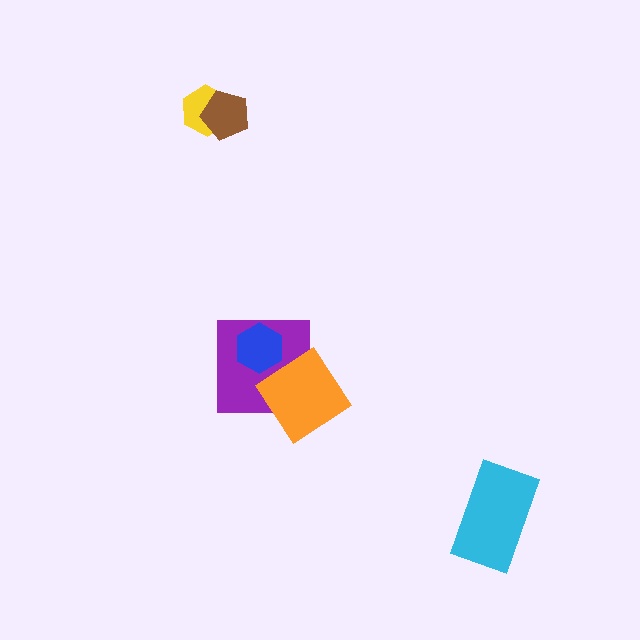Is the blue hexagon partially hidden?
Yes, it is partially covered by another shape.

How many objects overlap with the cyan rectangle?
0 objects overlap with the cyan rectangle.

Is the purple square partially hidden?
Yes, it is partially covered by another shape.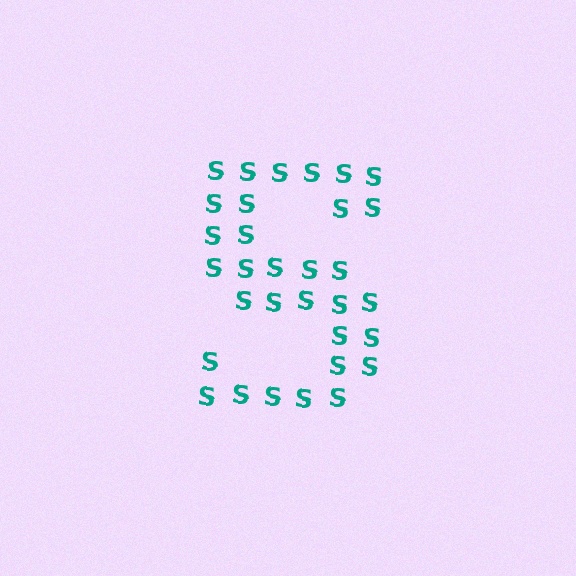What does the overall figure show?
The overall figure shows the letter S.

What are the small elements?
The small elements are letter S's.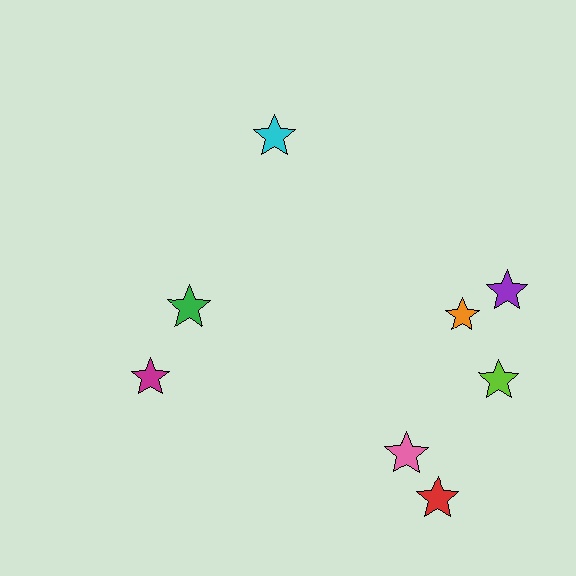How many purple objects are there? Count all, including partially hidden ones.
There is 1 purple object.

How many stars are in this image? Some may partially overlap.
There are 8 stars.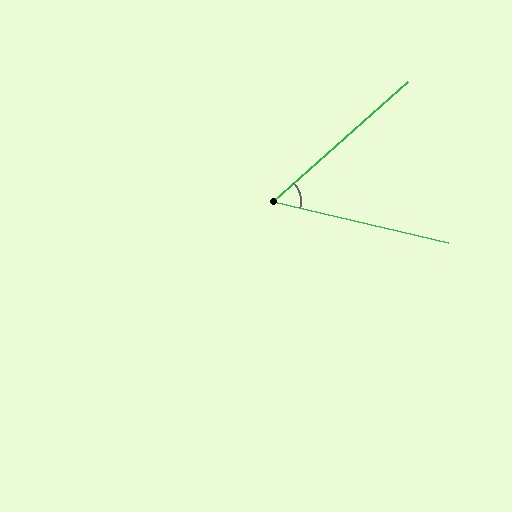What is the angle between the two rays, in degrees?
Approximately 55 degrees.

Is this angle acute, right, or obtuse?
It is acute.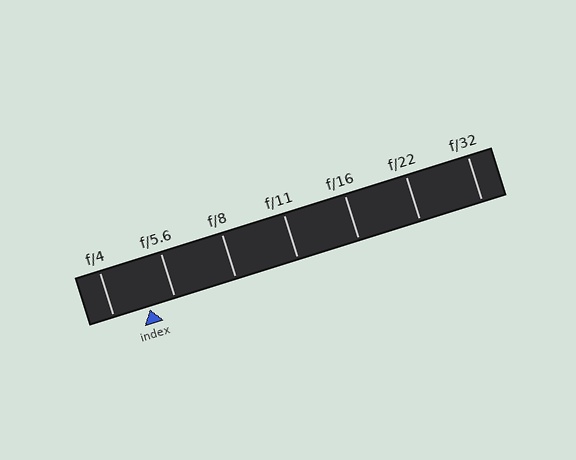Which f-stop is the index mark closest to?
The index mark is closest to f/5.6.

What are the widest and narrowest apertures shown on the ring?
The widest aperture shown is f/4 and the narrowest is f/32.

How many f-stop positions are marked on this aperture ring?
There are 7 f-stop positions marked.